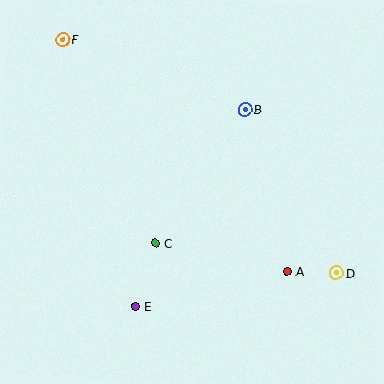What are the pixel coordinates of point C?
Point C is at (155, 243).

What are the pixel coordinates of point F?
Point F is at (63, 39).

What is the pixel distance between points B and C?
The distance between B and C is 161 pixels.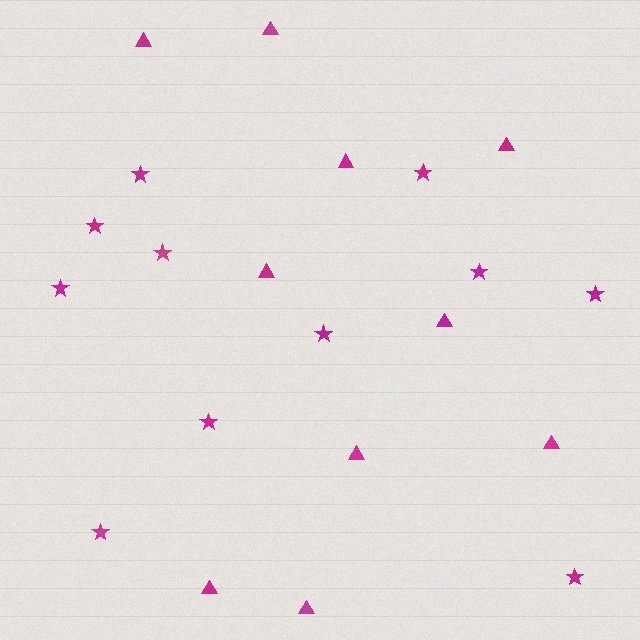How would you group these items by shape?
There are 2 groups: one group of triangles (10) and one group of stars (11).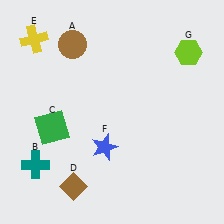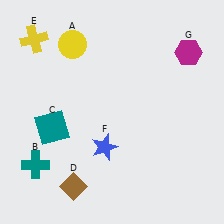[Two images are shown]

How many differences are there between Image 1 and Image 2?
There are 3 differences between the two images.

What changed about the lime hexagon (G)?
In Image 1, G is lime. In Image 2, it changed to magenta.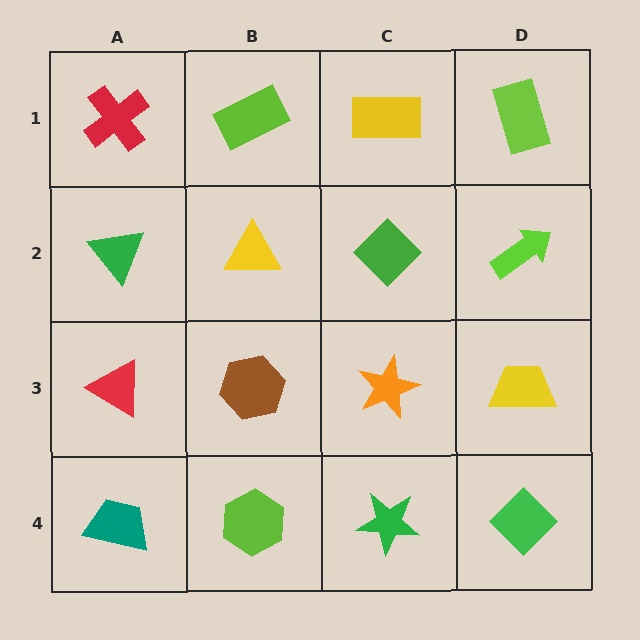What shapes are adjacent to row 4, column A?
A red triangle (row 3, column A), a lime hexagon (row 4, column B).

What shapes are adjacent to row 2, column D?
A lime rectangle (row 1, column D), a yellow trapezoid (row 3, column D), a green diamond (row 2, column C).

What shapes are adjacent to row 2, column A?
A red cross (row 1, column A), a red triangle (row 3, column A), a yellow triangle (row 2, column B).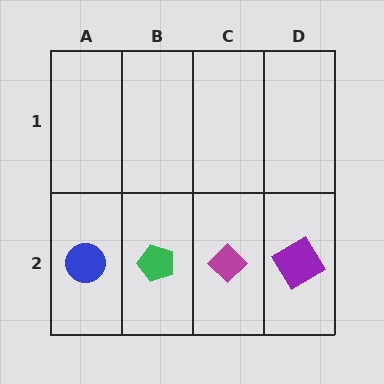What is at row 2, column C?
A magenta diamond.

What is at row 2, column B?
A green pentagon.